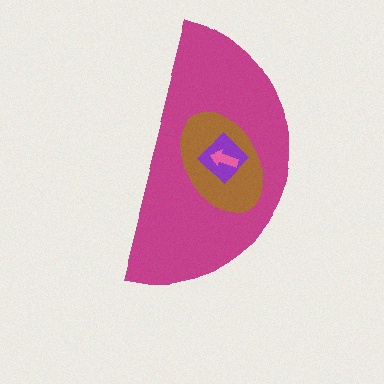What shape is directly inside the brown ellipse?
The purple diamond.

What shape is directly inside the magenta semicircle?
The brown ellipse.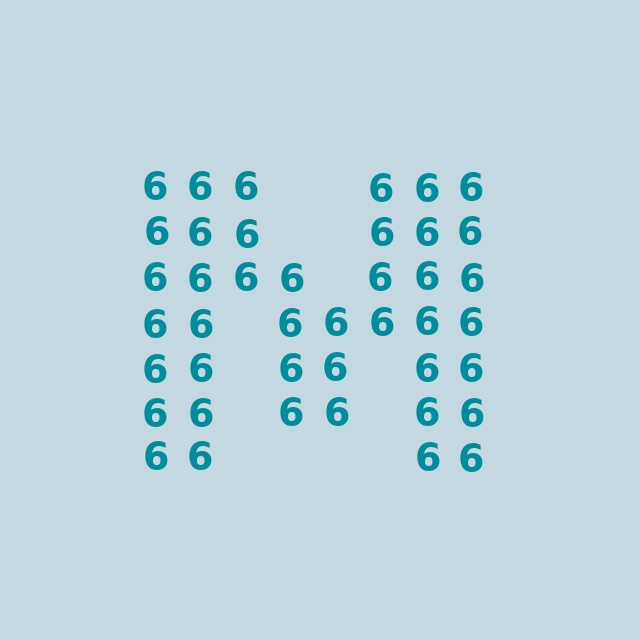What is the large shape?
The large shape is the letter M.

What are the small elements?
The small elements are digit 6's.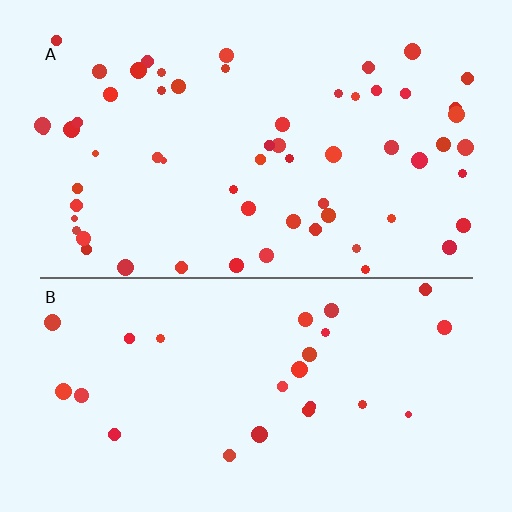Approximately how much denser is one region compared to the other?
Approximately 2.4× — region A over region B.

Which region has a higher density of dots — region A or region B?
A (the top).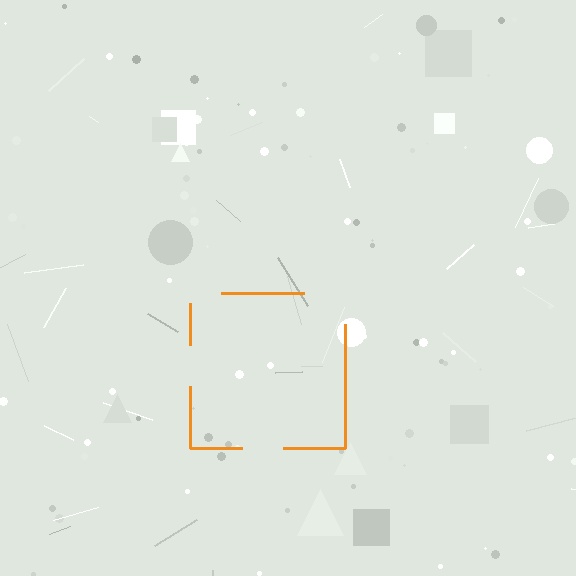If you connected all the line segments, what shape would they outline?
They would outline a square.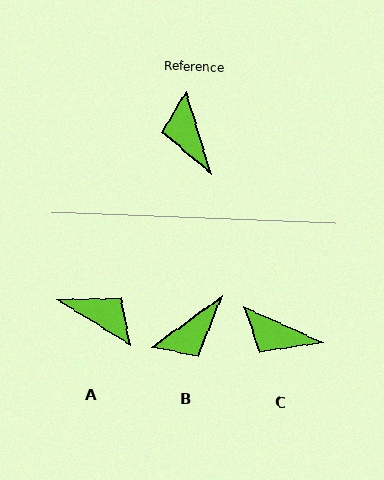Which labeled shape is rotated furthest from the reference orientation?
A, about 138 degrees away.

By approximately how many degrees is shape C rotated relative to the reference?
Approximately 49 degrees counter-clockwise.